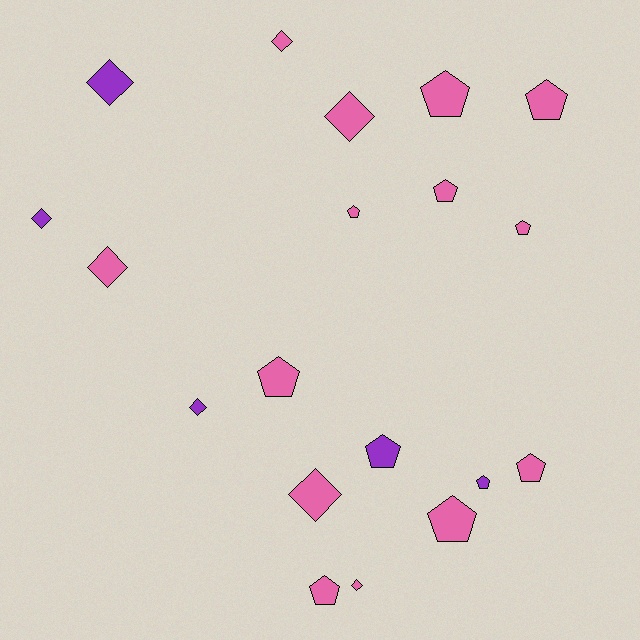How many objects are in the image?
There are 19 objects.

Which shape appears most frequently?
Pentagon, with 11 objects.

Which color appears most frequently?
Pink, with 14 objects.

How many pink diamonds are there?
There are 5 pink diamonds.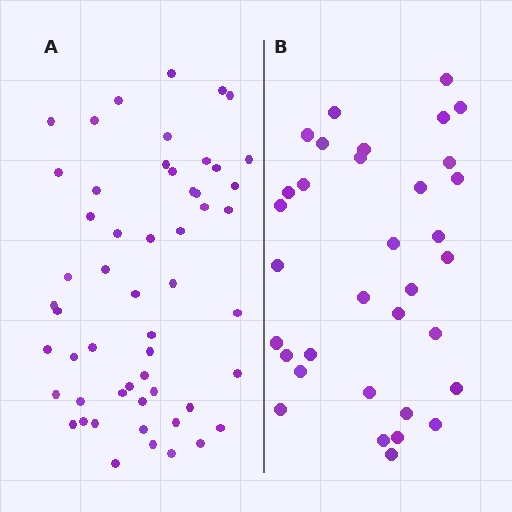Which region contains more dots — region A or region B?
Region A (the left region) has more dots.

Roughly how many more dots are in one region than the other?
Region A has approximately 20 more dots than region B.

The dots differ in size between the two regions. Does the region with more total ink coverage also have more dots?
No. Region B has more total ink coverage because its dots are larger, but region A actually contains more individual dots. Total area can be misleading — the number of items is what matters here.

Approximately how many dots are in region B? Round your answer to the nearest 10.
About 30 dots. (The exact count is 34, which rounds to 30.)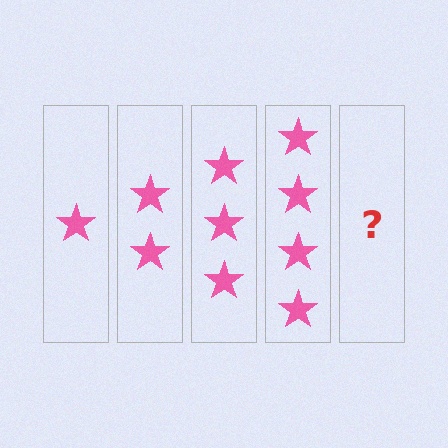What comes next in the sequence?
The next element should be 5 stars.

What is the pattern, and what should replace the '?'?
The pattern is that each step adds one more star. The '?' should be 5 stars.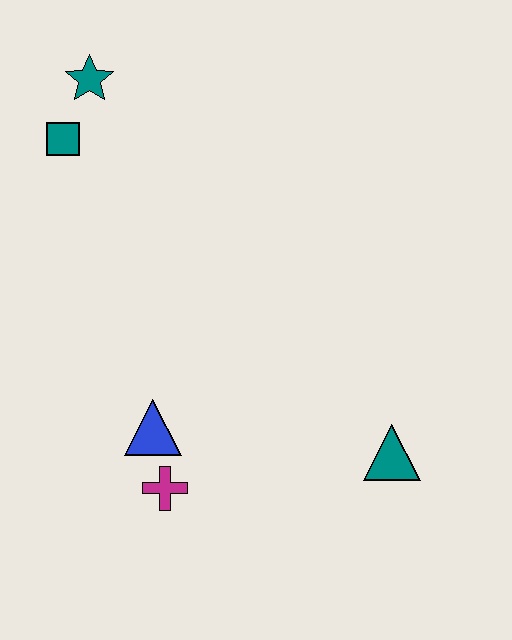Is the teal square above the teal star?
No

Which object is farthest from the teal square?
The teal triangle is farthest from the teal square.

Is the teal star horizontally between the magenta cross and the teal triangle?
No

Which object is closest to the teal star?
The teal square is closest to the teal star.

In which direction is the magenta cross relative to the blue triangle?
The magenta cross is below the blue triangle.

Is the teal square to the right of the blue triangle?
No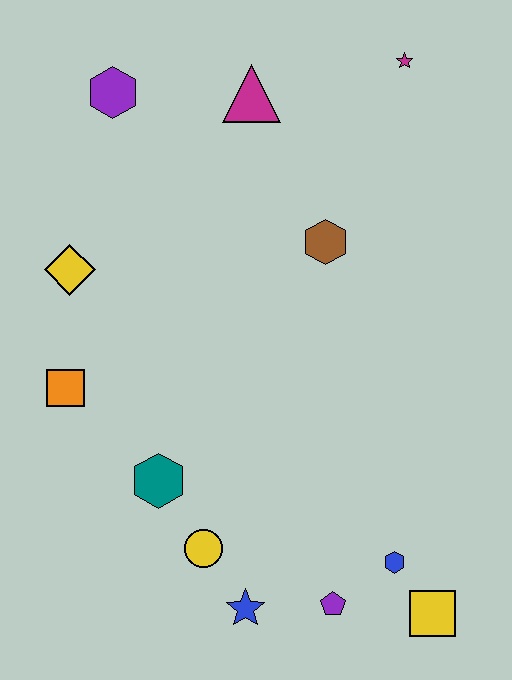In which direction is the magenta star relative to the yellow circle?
The magenta star is above the yellow circle.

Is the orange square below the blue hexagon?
No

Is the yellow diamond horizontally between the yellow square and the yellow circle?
No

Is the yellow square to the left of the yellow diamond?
No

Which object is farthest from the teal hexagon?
The magenta star is farthest from the teal hexagon.